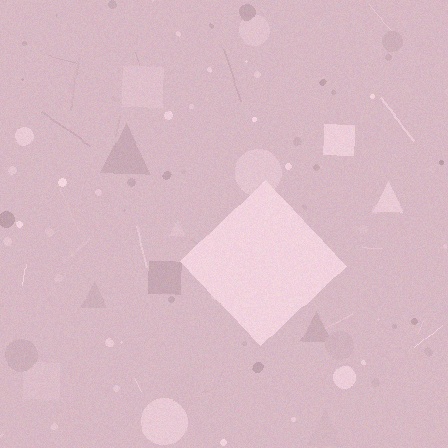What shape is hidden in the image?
A diamond is hidden in the image.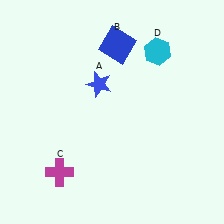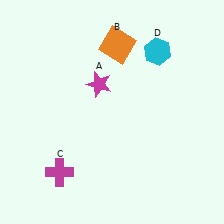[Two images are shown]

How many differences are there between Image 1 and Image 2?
There are 2 differences between the two images.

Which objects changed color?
A changed from blue to magenta. B changed from blue to orange.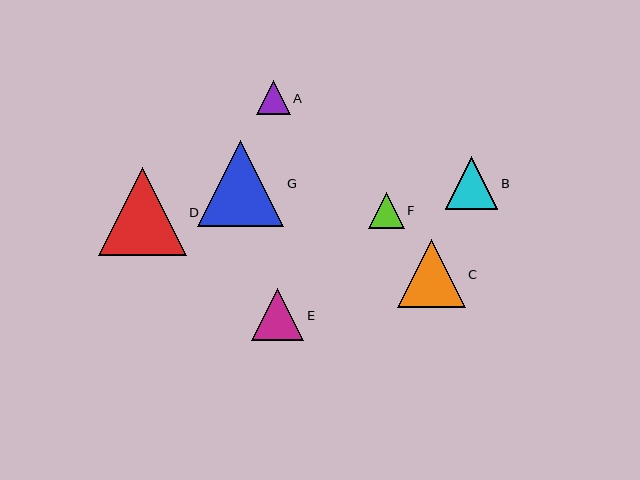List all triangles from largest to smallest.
From largest to smallest: D, G, C, B, E, F, A.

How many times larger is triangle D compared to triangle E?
Triangle D is approximately 1.7 times the size of triangle E.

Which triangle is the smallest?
Triangle A is the smallest with a size of approximately 34 pixels.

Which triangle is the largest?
Triangle D is the largest with a size of approximately 88 pixels.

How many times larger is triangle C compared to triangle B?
Triangle C is approximately 1.3 times the size of triangle B.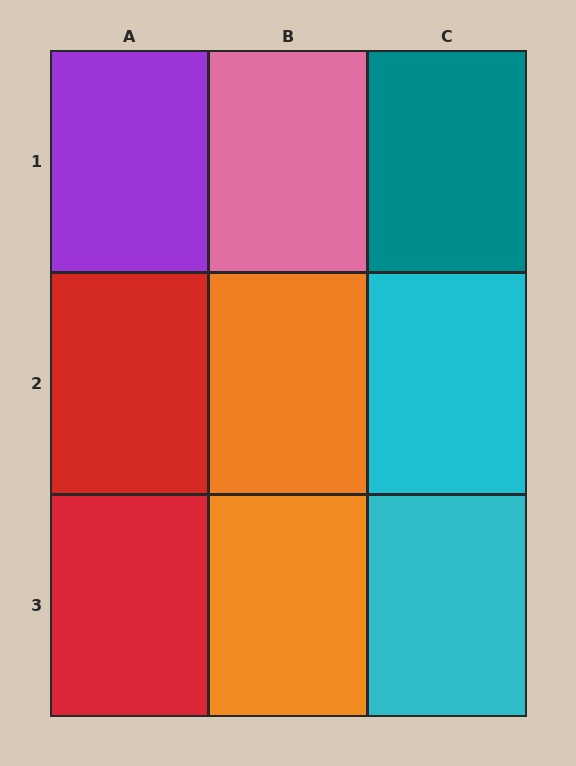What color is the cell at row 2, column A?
Red.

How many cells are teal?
1 cell is teal.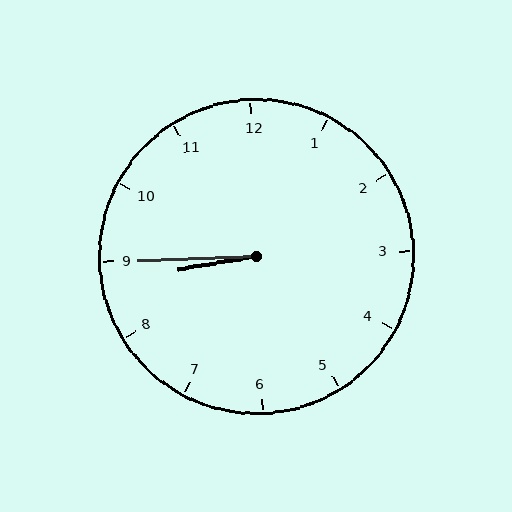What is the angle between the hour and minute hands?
Approximately 8 degrees.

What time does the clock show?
8:45.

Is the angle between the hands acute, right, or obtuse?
It is acute.